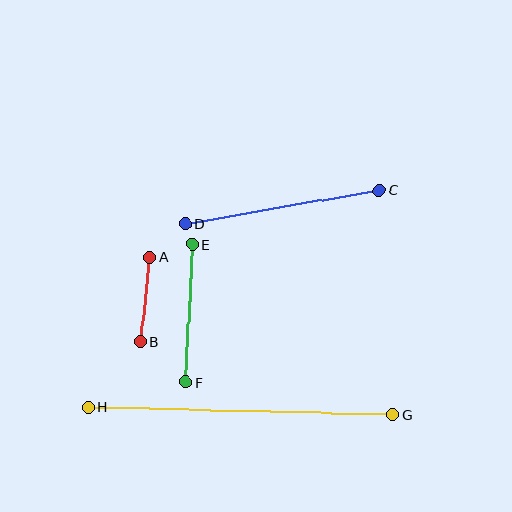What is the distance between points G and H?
The distance is approximately 305 pixels.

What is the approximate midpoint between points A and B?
The midpoint is at approximately (145, 299) pixels.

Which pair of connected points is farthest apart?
Points G and H are farthest apart.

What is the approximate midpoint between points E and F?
The midpoint is at approximately (189, 313) pixels.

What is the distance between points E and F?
The distance is approximately 138 pixels.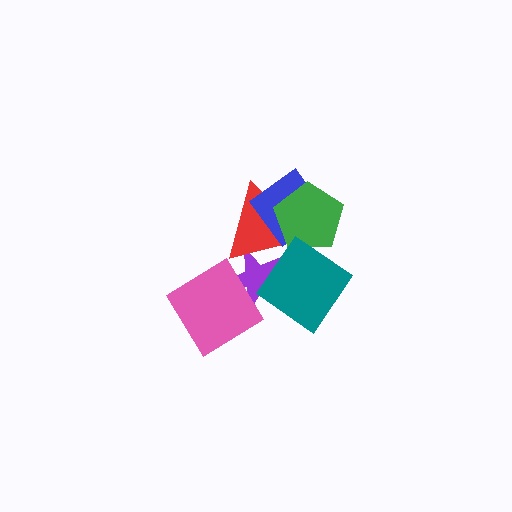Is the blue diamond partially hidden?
Yes, it is partially covered by another shape.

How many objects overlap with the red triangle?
4 objects overlap with the red triangle.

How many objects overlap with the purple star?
3 objects overlap with the purple star.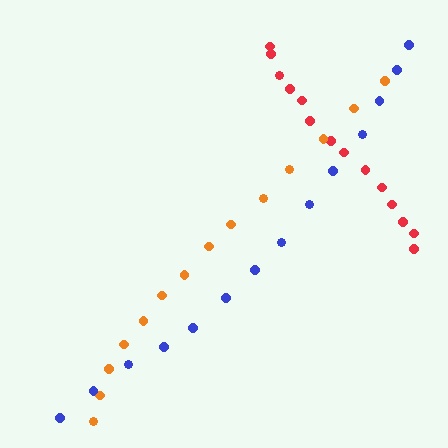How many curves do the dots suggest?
There are 3 distinct paths.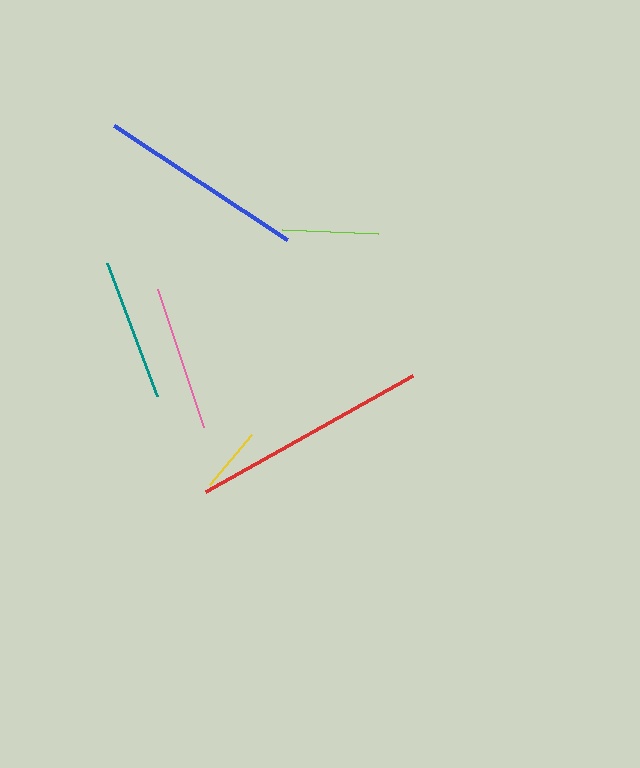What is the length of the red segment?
The red segment is approximately 238 pixels long.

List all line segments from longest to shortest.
From longest to shortest: red, blue, pink, teal, lime, yellow.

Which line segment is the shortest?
The yellow line is the shortest at approximately 65 pixels.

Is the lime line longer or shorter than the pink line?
The pink line is longer than the lime line.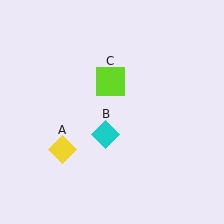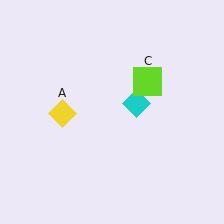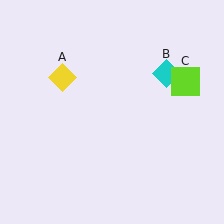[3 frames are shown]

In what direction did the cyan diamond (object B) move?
The cyan diamond (object B) moved up and to the right.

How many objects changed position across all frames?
3 objects changed position: yellow diamond (object A), cyan diamond (object B), lime square (object C).